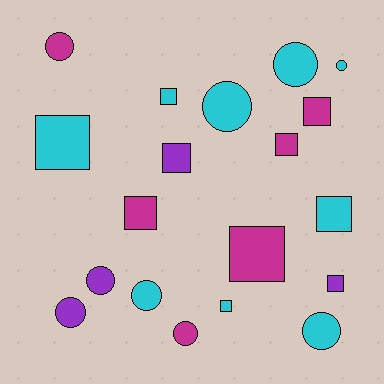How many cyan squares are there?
There are 4 cyan squares.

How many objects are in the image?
There are 19 objects.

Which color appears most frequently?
Cyan, with 9 objects.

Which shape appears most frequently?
Square, with 10 objects.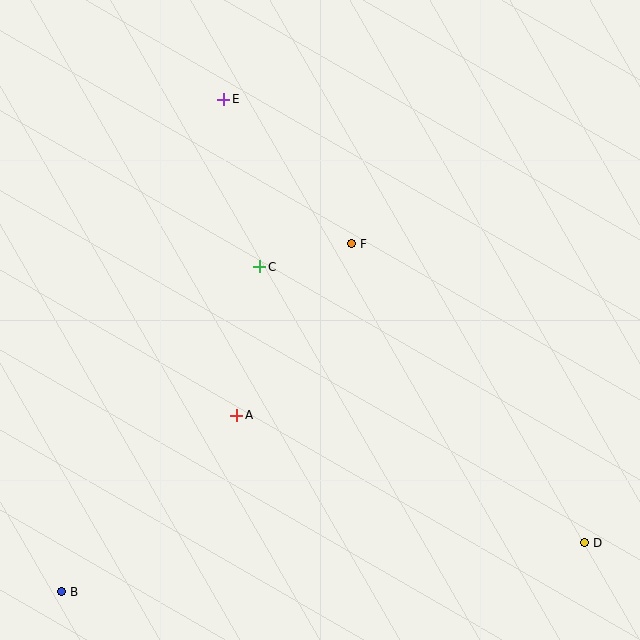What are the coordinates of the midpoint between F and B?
The midpoint between F and B is at (207, 418).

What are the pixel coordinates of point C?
Point C is at (260, 267).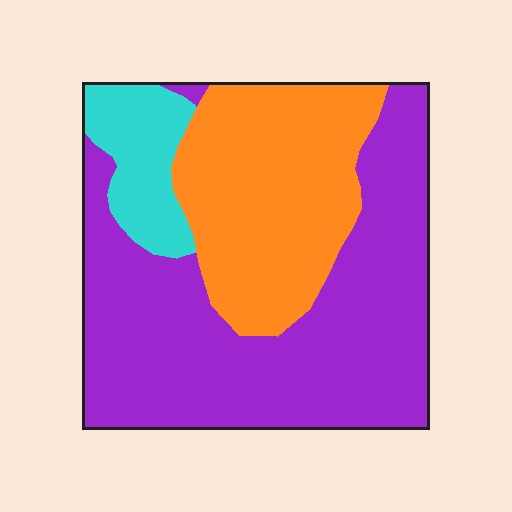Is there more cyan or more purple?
Purple.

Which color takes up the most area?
Purple, at roughly 55%.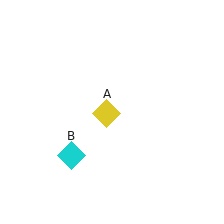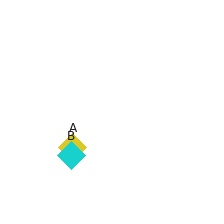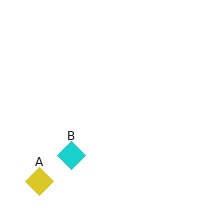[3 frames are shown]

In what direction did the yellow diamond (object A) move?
The yellow diamond (object A) moved down and to the left.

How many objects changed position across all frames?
1 object changed position: yellow diamond (object A).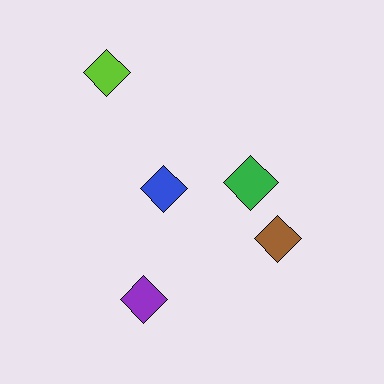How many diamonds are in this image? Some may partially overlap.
There are 5 diamonds.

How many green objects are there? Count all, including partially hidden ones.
There is 1 green object.